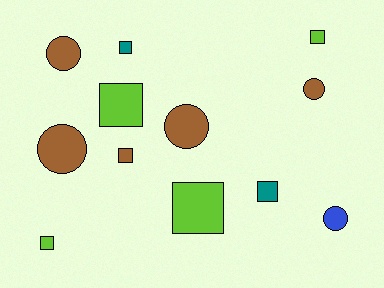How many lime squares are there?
There are 4 lime squares.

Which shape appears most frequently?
Square, with 7 objects.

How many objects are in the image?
There are 12 objects.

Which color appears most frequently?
Brown, with 5 objects.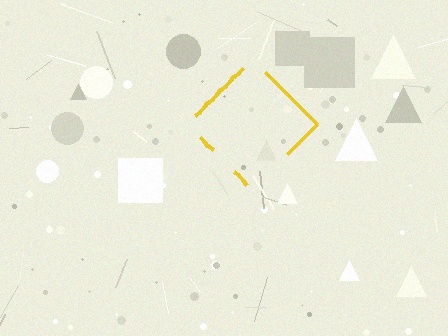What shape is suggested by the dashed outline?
The dashed outline suggests a diamond.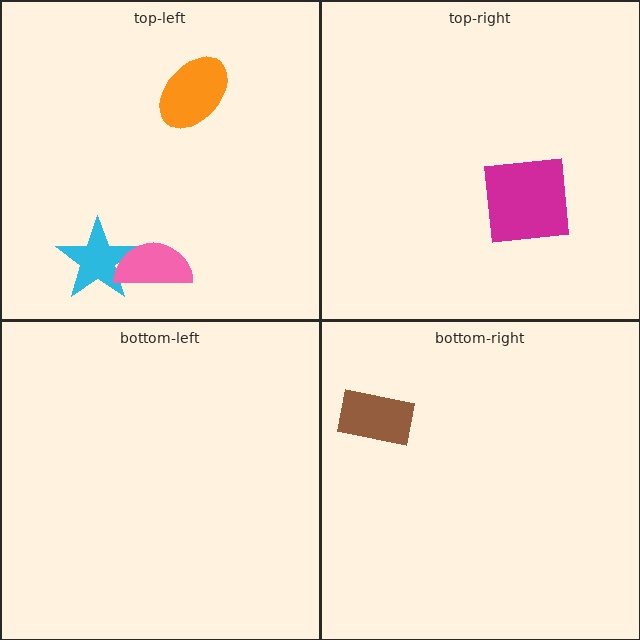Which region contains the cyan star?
The top-left region.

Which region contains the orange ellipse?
The top-left region.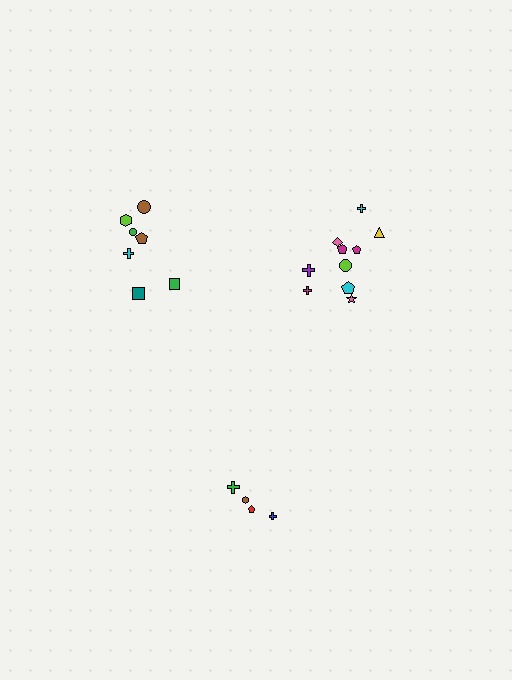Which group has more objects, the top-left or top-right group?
The top-right group.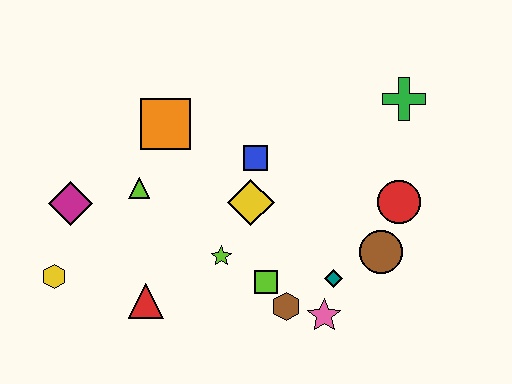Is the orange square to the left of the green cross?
Yes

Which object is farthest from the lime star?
The green cross is farthest from the lime star.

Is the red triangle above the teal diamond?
No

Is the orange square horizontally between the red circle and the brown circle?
No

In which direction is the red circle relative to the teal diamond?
The red circle is above the teal diamond.